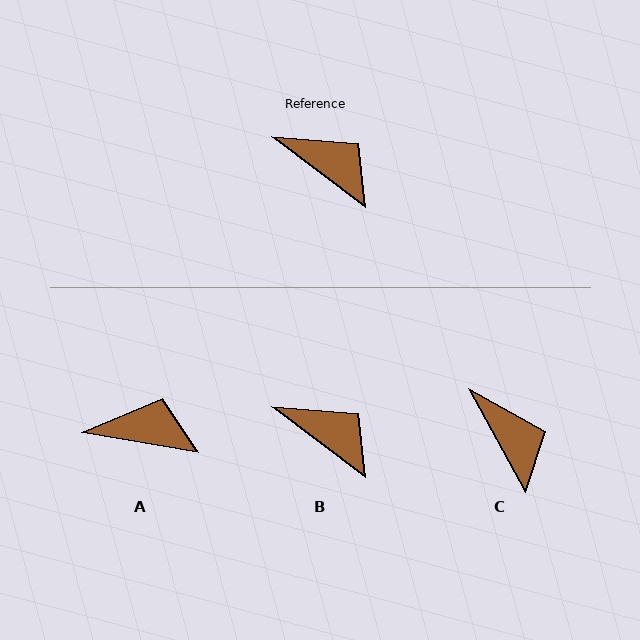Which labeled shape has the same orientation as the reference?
B.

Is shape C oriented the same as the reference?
No, it is off by about 24 degrees.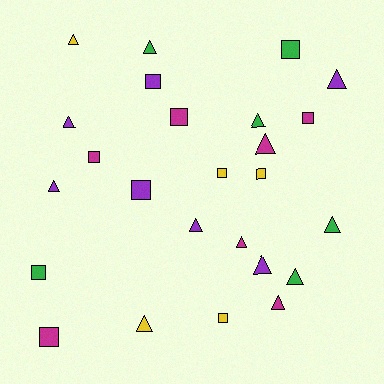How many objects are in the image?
There are 25 objects.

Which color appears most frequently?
Magenta, with 7 objects.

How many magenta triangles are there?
There are 3 magenta triangles.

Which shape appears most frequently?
Triangle, with 14 objects.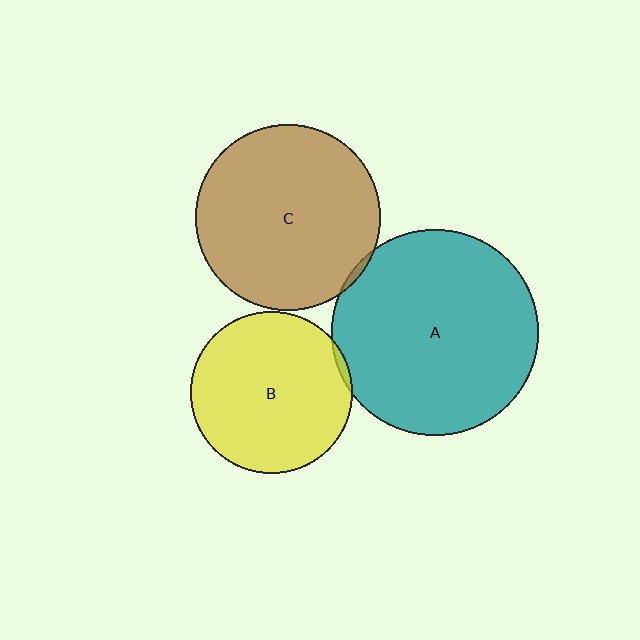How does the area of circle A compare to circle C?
Approximately 1.2 times.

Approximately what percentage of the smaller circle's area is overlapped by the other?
Approximately 5%.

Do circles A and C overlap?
Yes.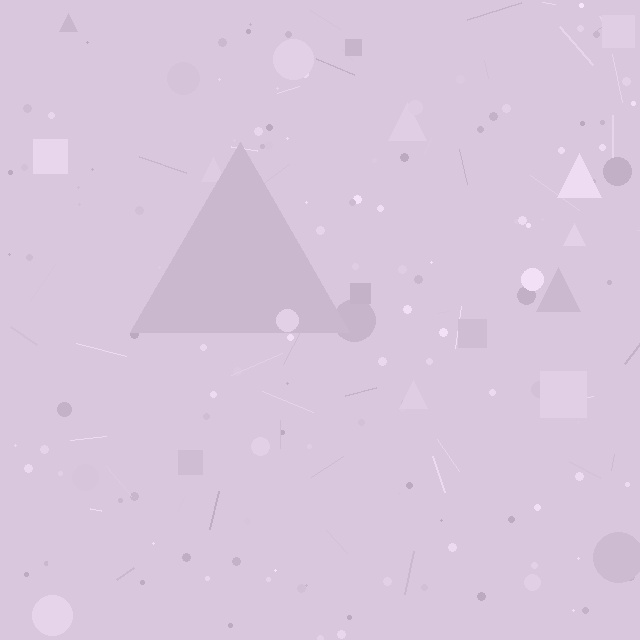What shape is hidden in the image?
A triangle is hidden in the image.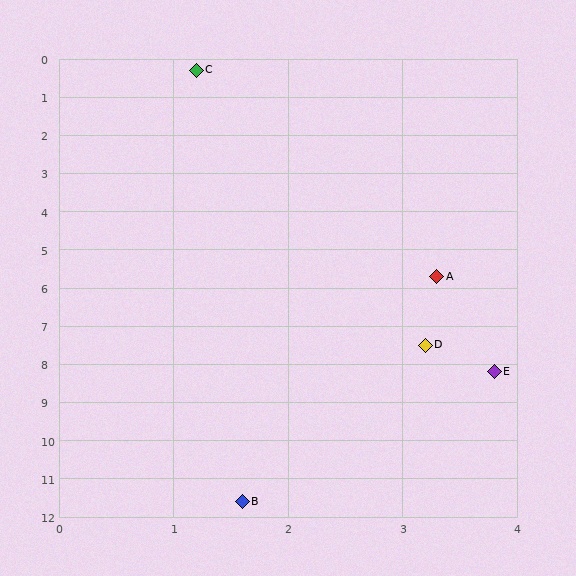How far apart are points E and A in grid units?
Points E and A are about 2.5 grid units apart.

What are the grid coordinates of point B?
Point B is at approximately (1.6, 11.6).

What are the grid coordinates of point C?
Point C is at approximately (1.2, 0.3).